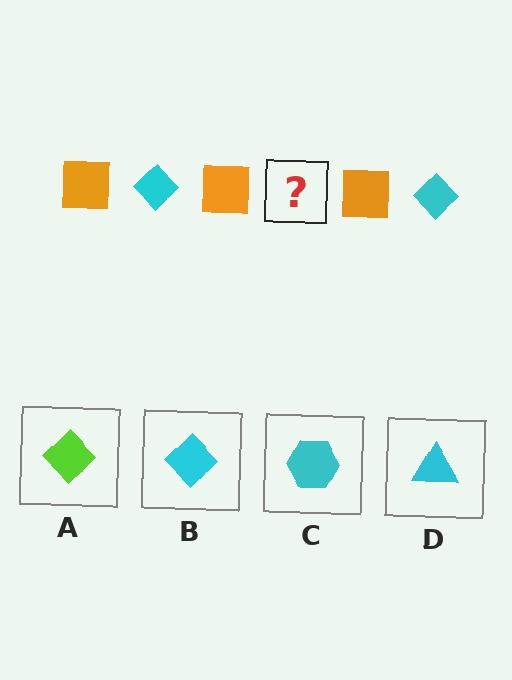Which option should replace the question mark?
Option B.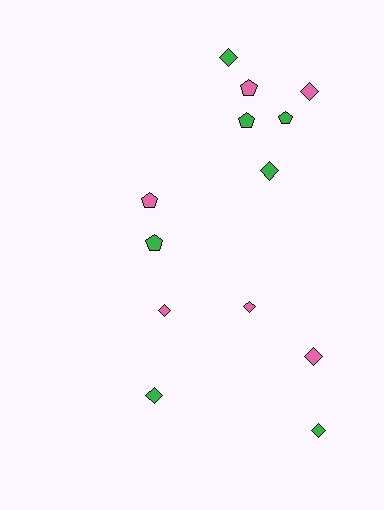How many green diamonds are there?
There are 4 green diamonds.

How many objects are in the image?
There are 13 objects.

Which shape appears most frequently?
Diamond, with 8 objects.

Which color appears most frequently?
Green, with 7 objects.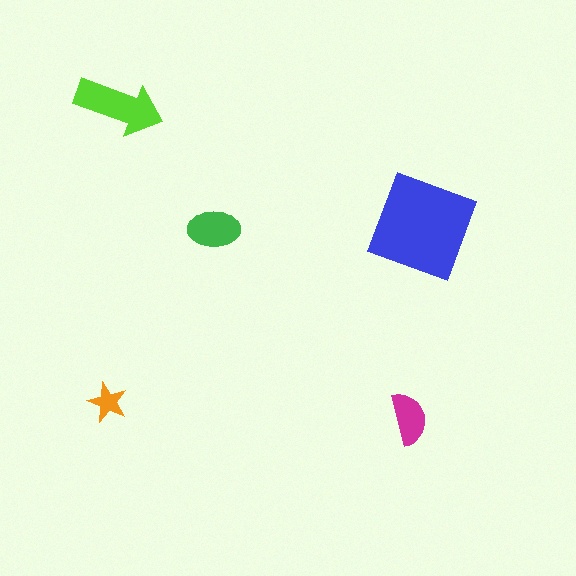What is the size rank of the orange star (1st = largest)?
5th.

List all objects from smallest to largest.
The orange star, the magenta semicircle, the green ellipse, the lime arrow, the blue square.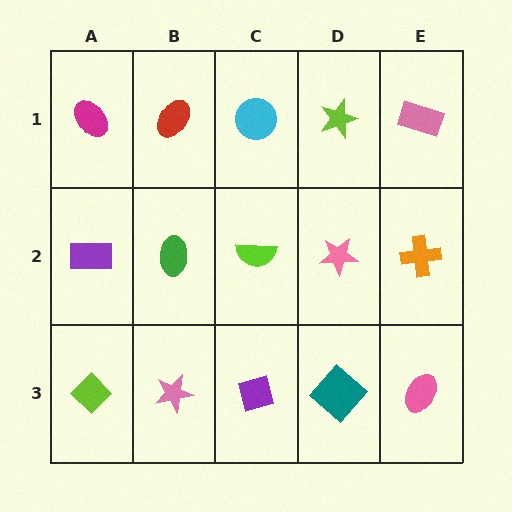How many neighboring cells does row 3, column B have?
3.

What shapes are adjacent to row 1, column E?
An orange cross (row 2, column E), a lime star (row 1, column D).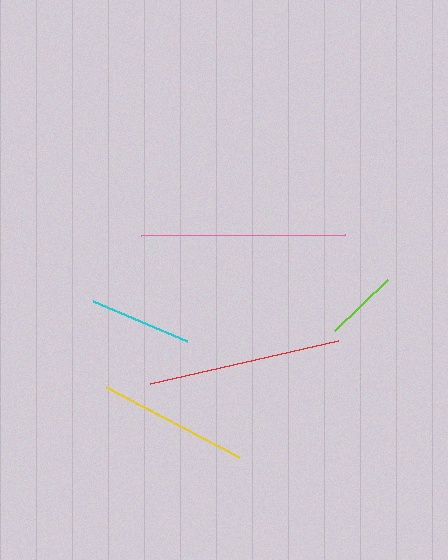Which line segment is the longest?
The pink line is the longest at approximately 204 pixels.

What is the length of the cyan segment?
The cyan segment is approximately 103 pixels long.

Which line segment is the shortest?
The lime line is the shortest at approximately 74 pixels.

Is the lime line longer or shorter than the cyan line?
The cyan line is longer than the lime line.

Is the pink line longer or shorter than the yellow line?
The pink line is longer than the yellow line.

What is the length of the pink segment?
The pink segment is approximately 204 pixels long.